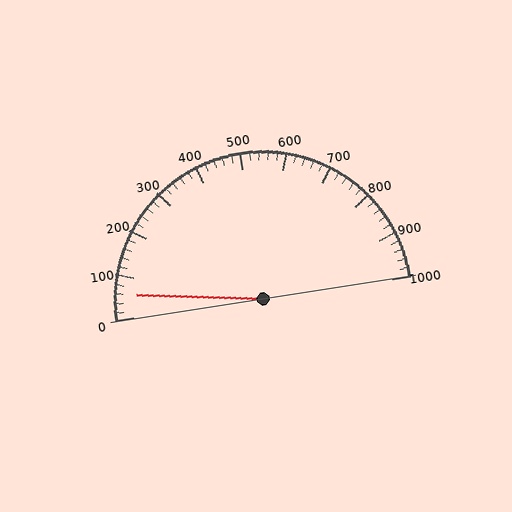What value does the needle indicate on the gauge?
The needle indicates approximately 60.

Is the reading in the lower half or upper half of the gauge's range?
The reading is in the lower half of the range (0 to 1000).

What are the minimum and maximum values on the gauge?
The gauge ranges from 0 to 1000.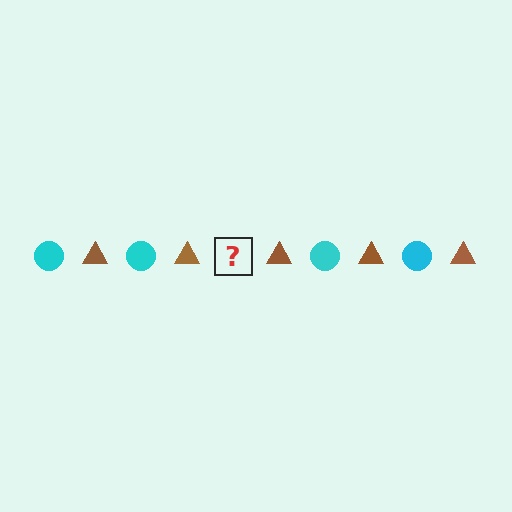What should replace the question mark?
The question mark should be replaced with a cyan circle.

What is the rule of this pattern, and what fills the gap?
The rule is that the pattern alternates between cyan circle and brown triangle. The gap should be filled with a cyan circle.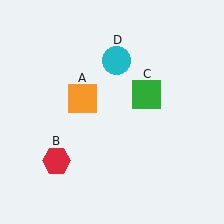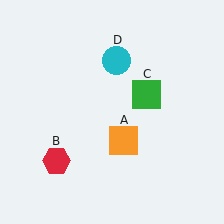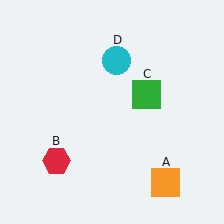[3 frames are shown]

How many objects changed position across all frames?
1 object changed position: orange square (object A).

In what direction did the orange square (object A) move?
The orange square (object A) moved down and to the right.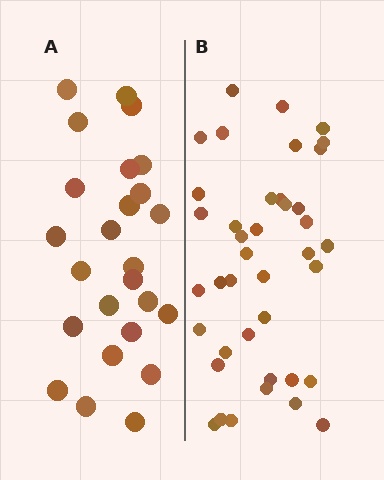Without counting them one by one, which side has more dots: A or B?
Region B (the right region) has more dots.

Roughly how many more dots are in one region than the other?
Region B has approximately 15 more dots than region A.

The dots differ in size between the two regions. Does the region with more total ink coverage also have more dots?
No. Region A has more total ink coverage because its dots are larger, but region B actually contains more individual dots. Total area can be misleading — the number of items is what matters here.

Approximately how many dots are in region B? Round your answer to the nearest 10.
About 40 dots.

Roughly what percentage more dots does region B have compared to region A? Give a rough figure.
About 60% more.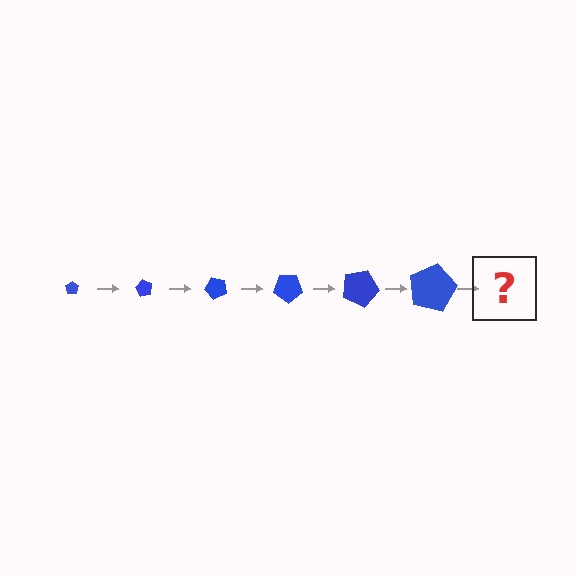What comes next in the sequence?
The next element should be a pentagon, larger than the previous one and rotated 360 degrees from the start.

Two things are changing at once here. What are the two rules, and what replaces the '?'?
The two rules are that the pentagon grows larger each step and it rotates 60 degrees each step. The '?' should be a pentagon, larger than the previous one and rotated 360 degrees from the start.